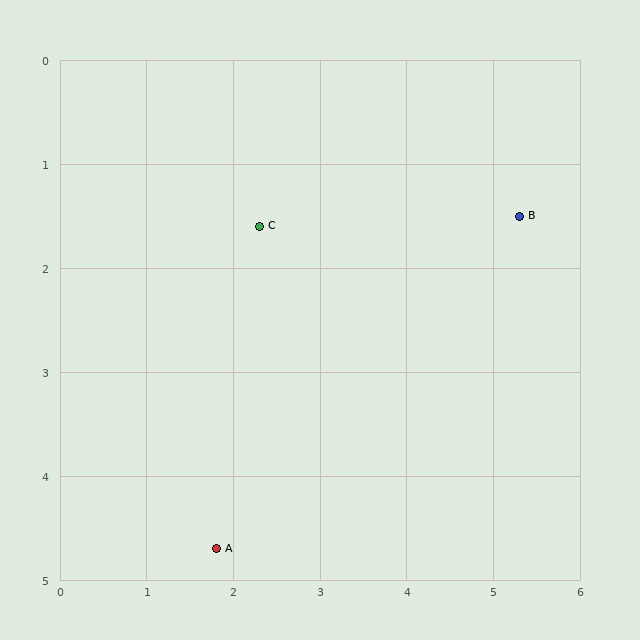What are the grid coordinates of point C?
Point C is at approximately (2.3, 1.6).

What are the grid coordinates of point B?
Point B is at approximately (5.3, 1.5).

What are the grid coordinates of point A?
Point A is at approximately (1.8, 4.7).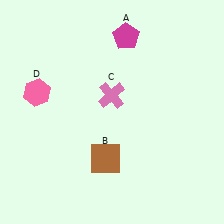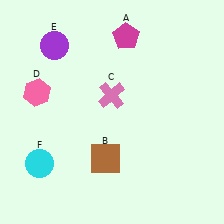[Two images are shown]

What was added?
A purple circle (E), a cyan circle (F) were added in Image 2.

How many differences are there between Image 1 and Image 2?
There are 2 differences between the two images.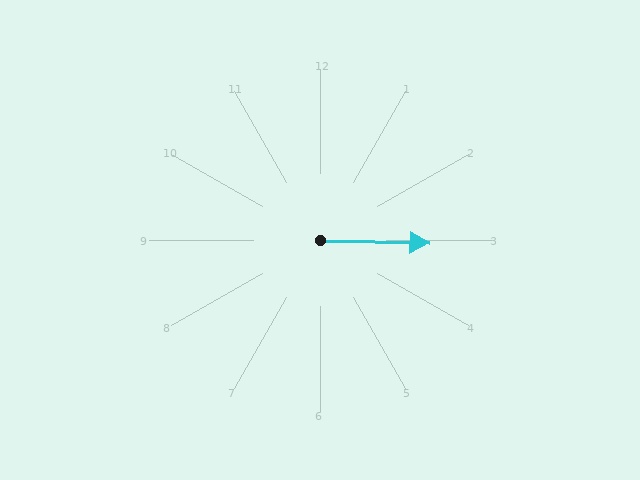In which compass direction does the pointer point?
East.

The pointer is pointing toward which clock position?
Roughly 3 o'clock.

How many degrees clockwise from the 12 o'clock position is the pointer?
Approximately 91 degrees.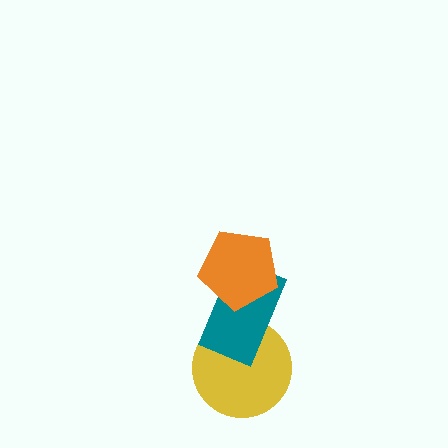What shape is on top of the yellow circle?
The teal rectangle is on top of the yellow circle.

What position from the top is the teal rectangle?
The teal rectangle is 2nd from the top.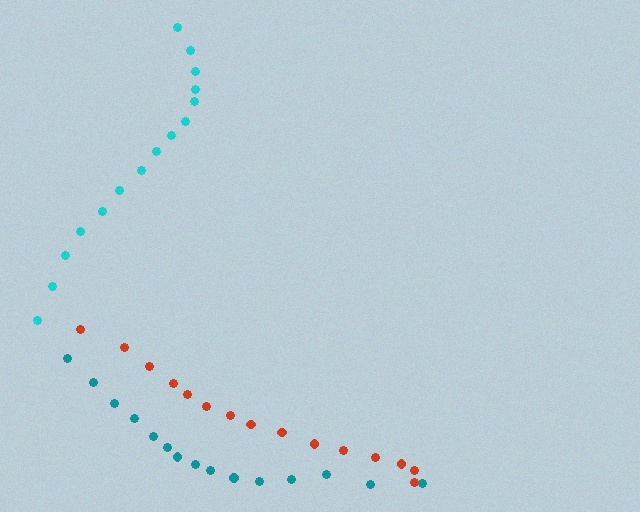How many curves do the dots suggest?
There are 3 distinct paths.